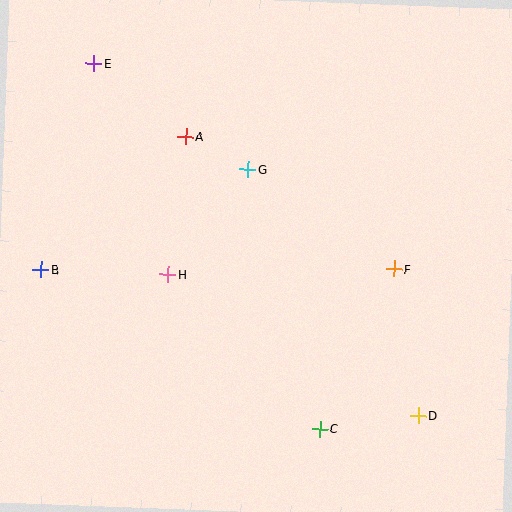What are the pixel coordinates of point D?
Point D is at (418, 415).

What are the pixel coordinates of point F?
Point F is at (394, 269).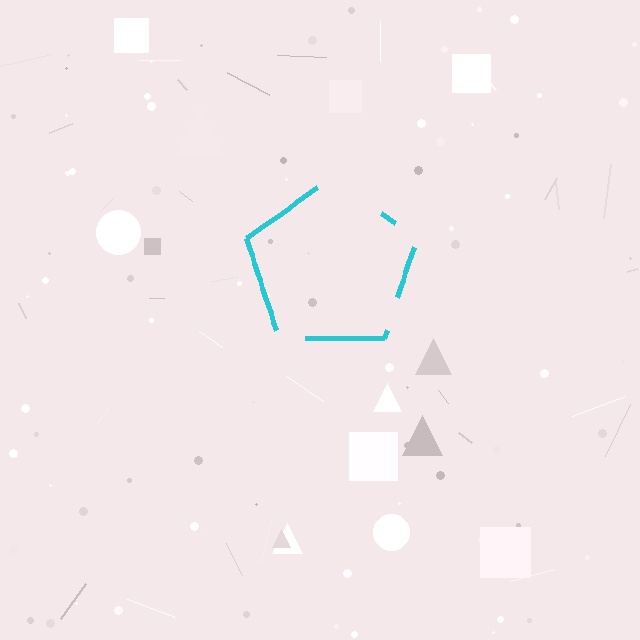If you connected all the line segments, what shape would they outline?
They would outline a pentagon.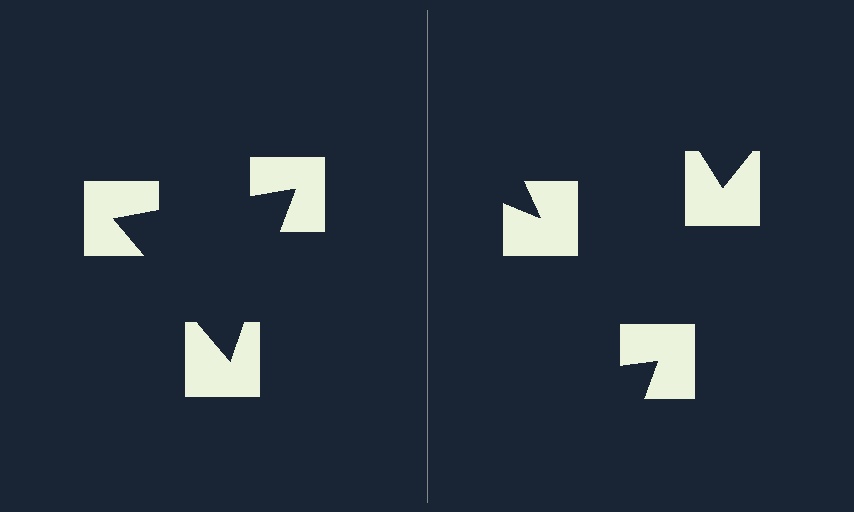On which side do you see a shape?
An illusory triangle appears on the left side. On the right side the wedge cuts are rotated, so no coherent shape forms.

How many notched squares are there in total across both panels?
6 — 3 on each side.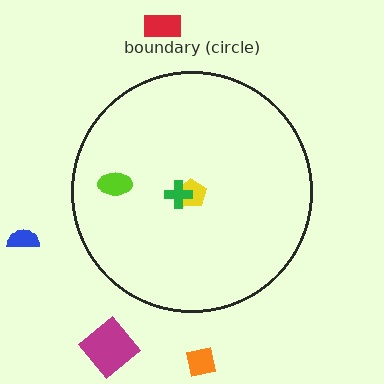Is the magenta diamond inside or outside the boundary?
Outside.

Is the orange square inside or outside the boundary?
Outside.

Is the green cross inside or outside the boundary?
Inside.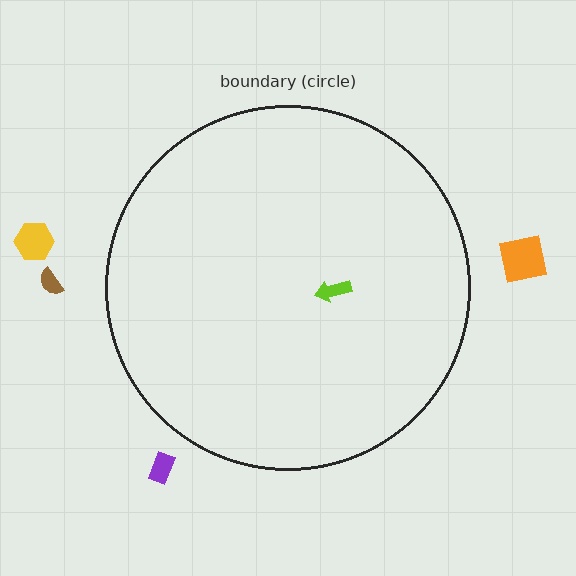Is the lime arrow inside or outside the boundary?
Inside.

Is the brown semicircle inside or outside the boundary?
Outside.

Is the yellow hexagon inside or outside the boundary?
Outside.